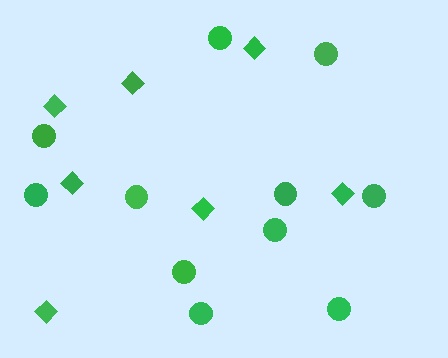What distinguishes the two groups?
There are 2 groups: one group of diamonds (7) and one group of circles (11).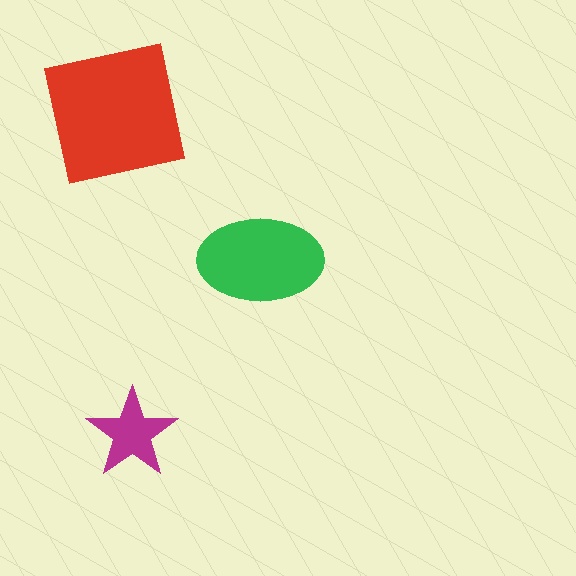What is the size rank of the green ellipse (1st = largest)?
2nd.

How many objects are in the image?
There are 3 objects in the image.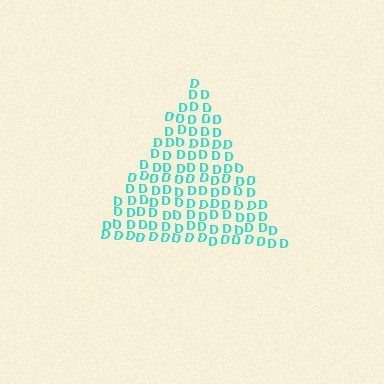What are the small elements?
The small elements are letter D's.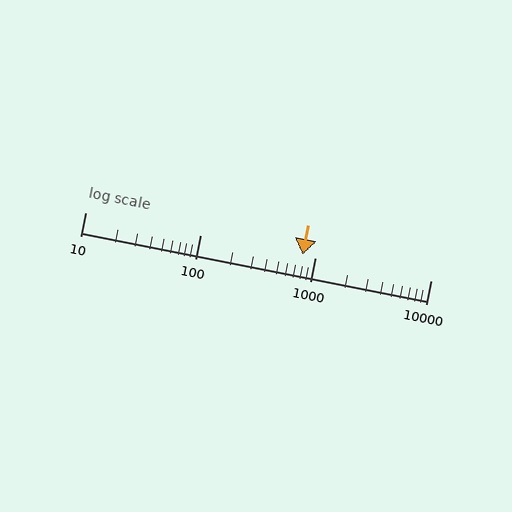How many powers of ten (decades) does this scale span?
The scale spans 3 decades, from 10 to 10000.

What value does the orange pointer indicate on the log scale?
The pointer indicates approximately 770.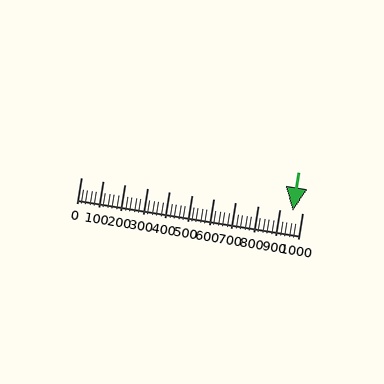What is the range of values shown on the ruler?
The ruler shows values from 0 to 1000.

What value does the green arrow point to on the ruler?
The green arrow points to approximately 956.